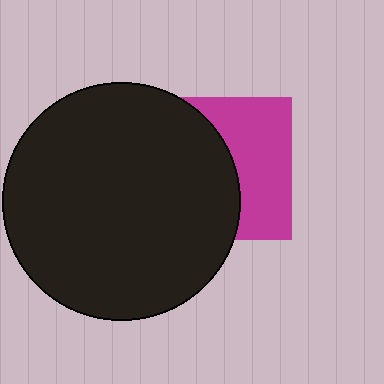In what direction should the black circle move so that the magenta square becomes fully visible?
The black circle should move left. That is the shortest direction to clear the overlap and leave the magenta square fully visible.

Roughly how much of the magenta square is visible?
About half of it is visible (roughly 45%).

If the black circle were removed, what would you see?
You would see the complete magenta square.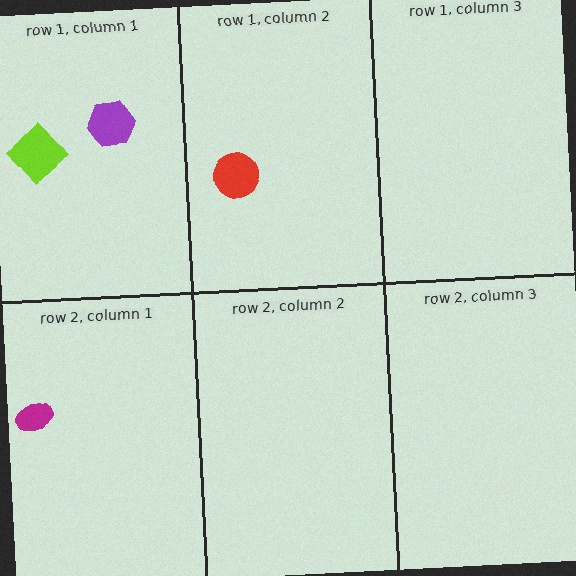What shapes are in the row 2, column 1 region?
The magenta ellipse.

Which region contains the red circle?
The row 1, column 2 region.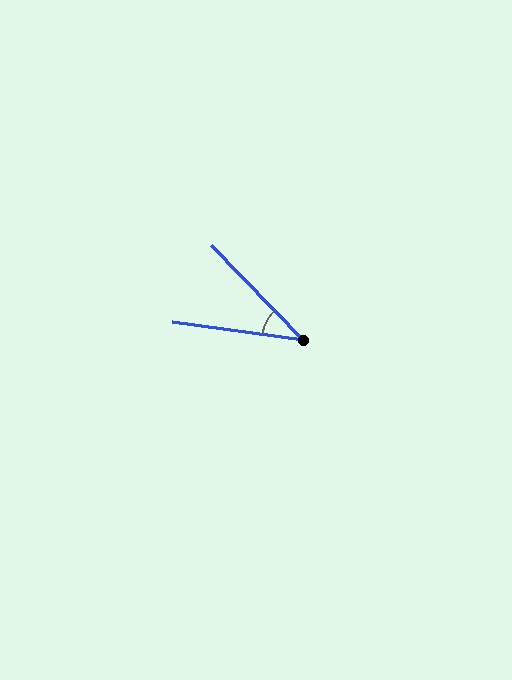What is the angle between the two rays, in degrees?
Approximately 38 degrees.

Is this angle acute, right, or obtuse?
It is acute.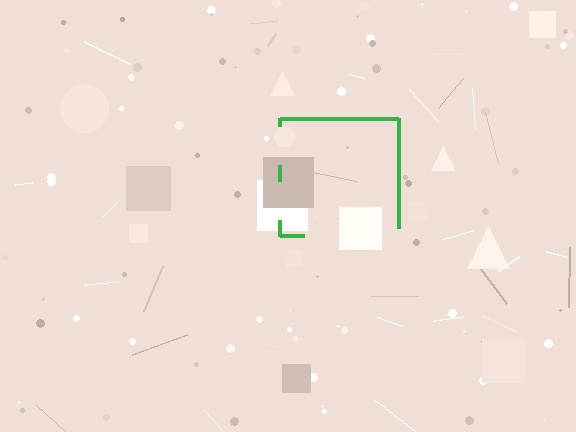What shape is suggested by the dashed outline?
The dashed outline suggests a square.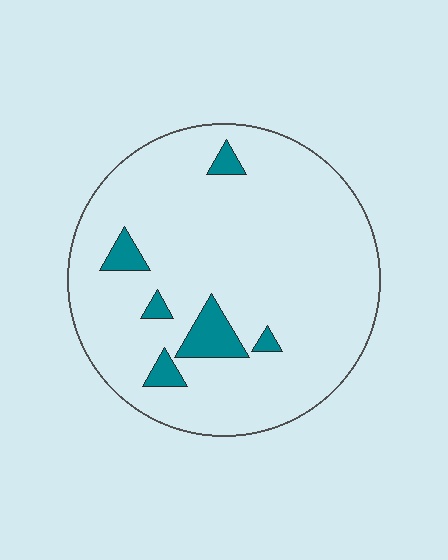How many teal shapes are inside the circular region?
6.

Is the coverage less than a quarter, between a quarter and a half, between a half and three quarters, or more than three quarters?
Less than a quarter.